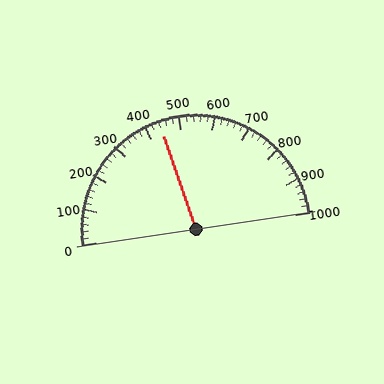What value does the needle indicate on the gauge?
The needle indicates approximately 440.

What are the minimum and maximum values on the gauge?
The gauge ranges from 0 to 1000.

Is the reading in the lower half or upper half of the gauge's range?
The reading is in the lower half of the range (0 to 1000).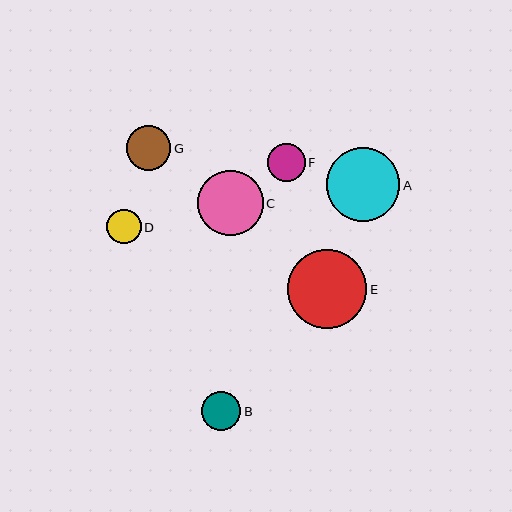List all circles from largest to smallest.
From largest to smallest: E, A, C, G, B, F, D.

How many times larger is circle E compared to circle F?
Circle E is approximately 2.1 times the size of circle F.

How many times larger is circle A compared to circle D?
Circle A is approximately 2.1 times the size of circle D.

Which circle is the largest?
Circle E is the largest with a size of approximately 79 pixels.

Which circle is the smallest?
Circle D is the smallest with a size of approximately 34 pixels.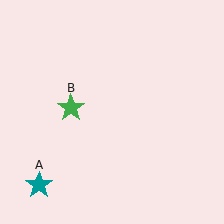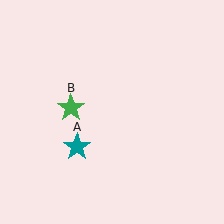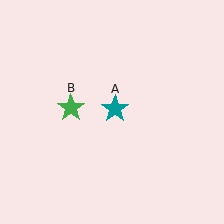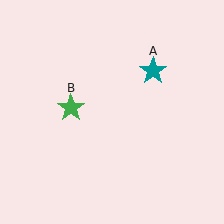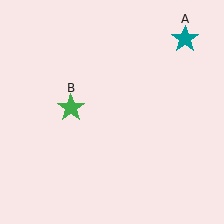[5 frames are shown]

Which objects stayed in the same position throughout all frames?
Green star (object B) remained stationary.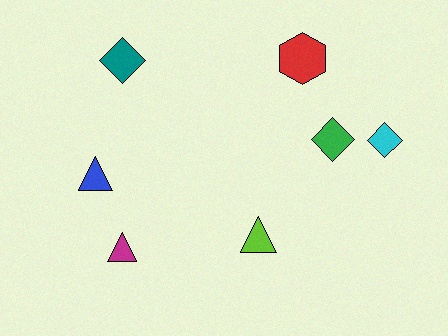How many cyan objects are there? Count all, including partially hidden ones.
There is 1 cyan object.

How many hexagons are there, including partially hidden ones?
There is 1 hexagon.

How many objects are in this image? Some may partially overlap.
There are 7 objects.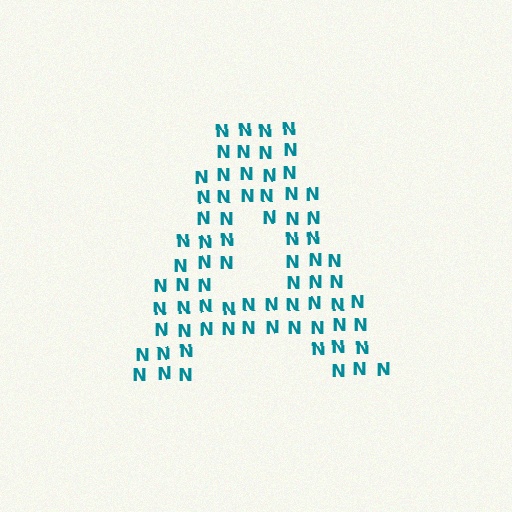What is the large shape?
The large shape is the letter A.